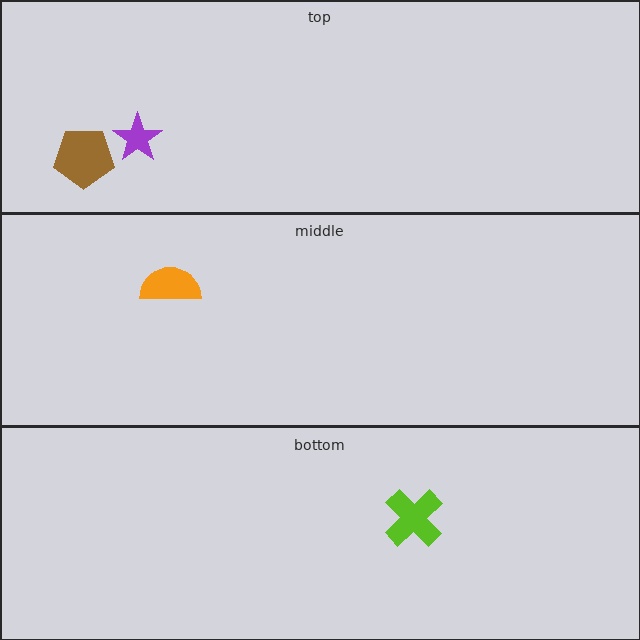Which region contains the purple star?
The top region.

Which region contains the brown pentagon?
The top region.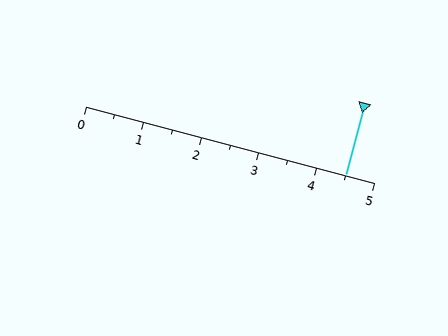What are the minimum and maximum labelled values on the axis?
The axis runs from 0 to 5.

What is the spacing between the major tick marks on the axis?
The major ticks are spaced 1 apart.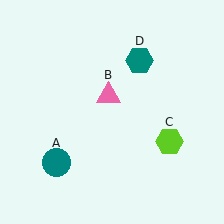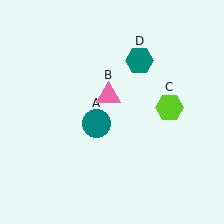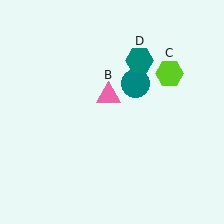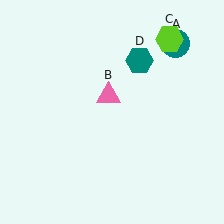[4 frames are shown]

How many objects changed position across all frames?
2 objects changed position: teal circle (object A), lime hexagon (object C).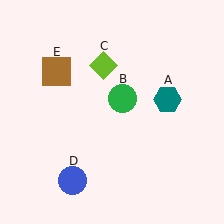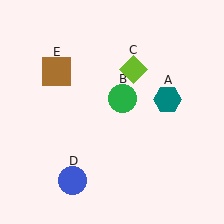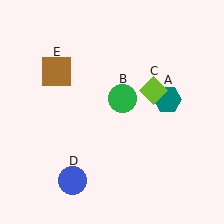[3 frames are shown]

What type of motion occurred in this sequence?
The lime diamond (object C) rotated clockwise around the center of the scene.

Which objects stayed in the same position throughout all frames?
Teal hexagon (object A) and green circle (object B) and blue circle (object D) and brown square (object E) remained stationary.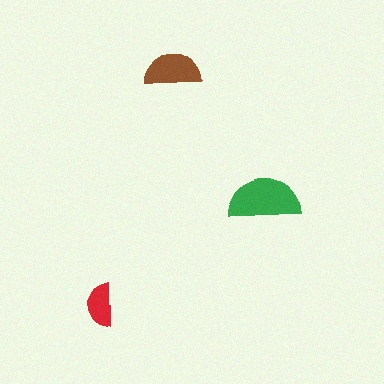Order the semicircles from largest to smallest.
the green one, the brown one, the red one.